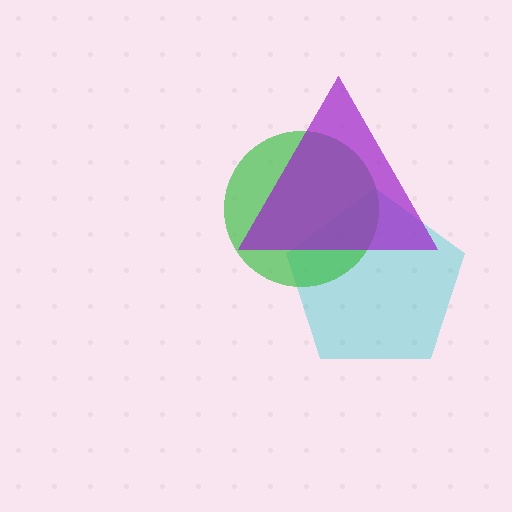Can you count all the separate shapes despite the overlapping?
Yes, there are 3 separate shapes.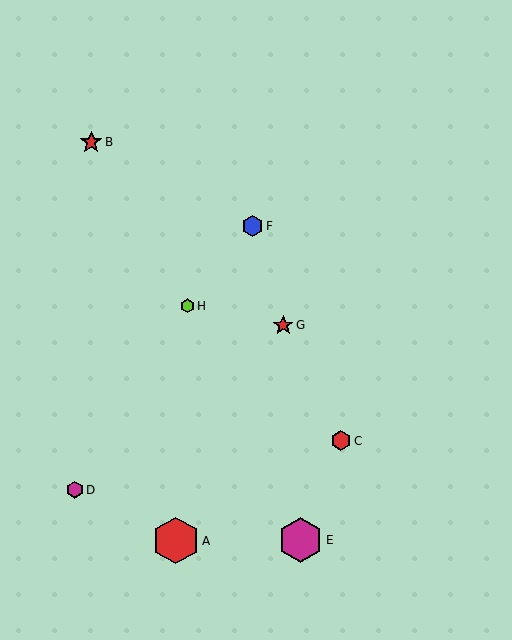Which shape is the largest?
The red hexagon (labeled A) is the largest.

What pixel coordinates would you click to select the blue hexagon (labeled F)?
Click at (252, 226) to select the blue hexagon F.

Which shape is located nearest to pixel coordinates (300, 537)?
The magenta hexagon (labeled E) at (300, 540) is nearest to that location.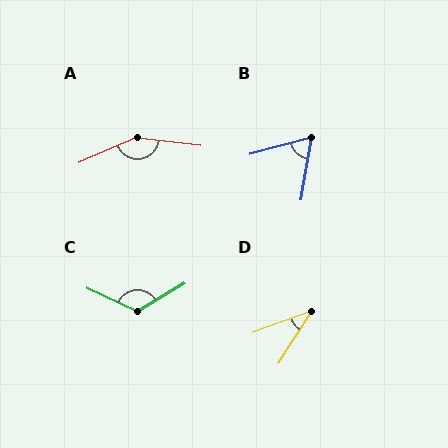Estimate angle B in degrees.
Approximately 66 degrees.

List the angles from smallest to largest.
D (37°), B (66°), C (124°), A (150°).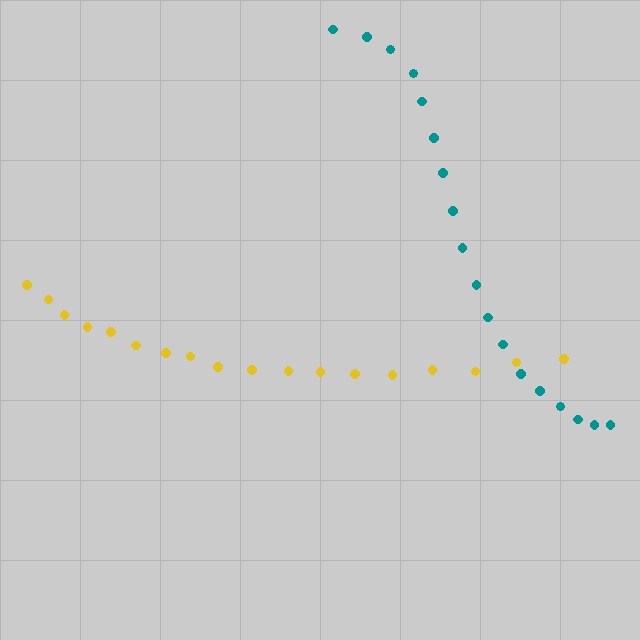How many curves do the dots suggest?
There are 2 distinct paths.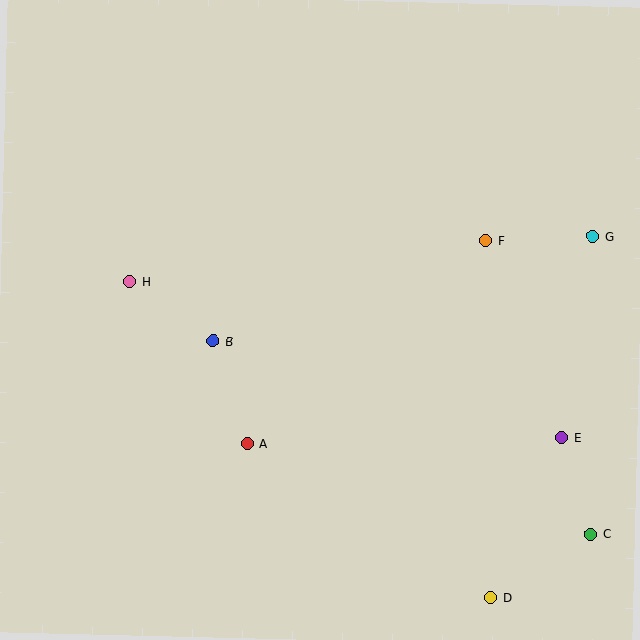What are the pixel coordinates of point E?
Point E is at (562, 438).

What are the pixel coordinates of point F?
Point F is at (486, 241).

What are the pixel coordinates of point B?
Point B is at (213, 341).